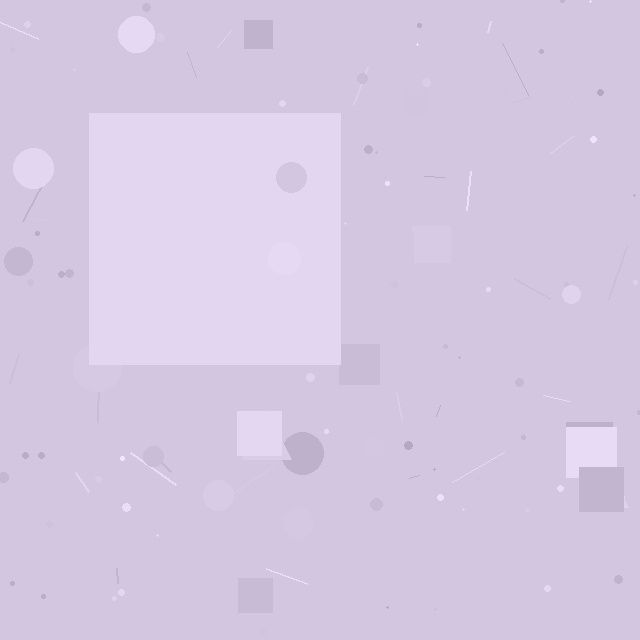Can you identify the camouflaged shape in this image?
The camouflaged shape is a square.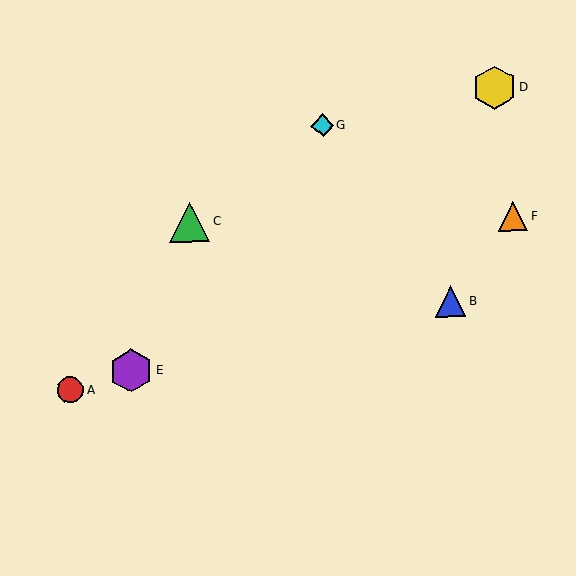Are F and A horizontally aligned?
No, F is at y≈217 and A is at y≈390.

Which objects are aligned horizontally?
Objects C, F are aligned horizontally.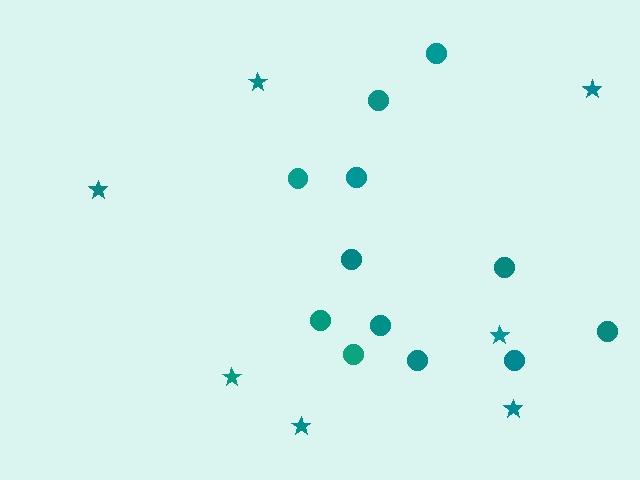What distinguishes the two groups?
There are 2 groups: one group of circles (12) and one group of stars (7).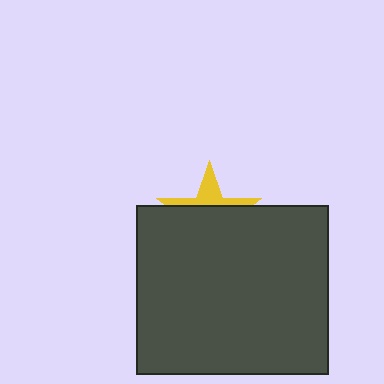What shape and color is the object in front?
The object in front is a dark gray rectangle.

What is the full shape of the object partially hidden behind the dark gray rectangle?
The partially hidden object is a yellow star.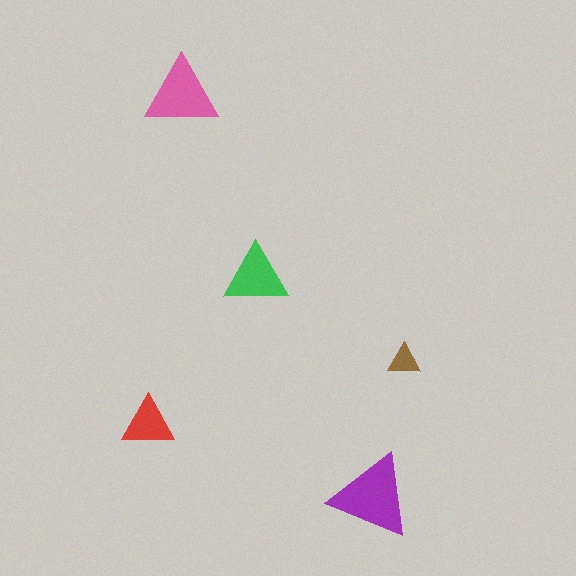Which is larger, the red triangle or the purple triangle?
The purple one.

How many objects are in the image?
There are 5 objects in the image.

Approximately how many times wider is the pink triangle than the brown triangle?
About 2 times wider.